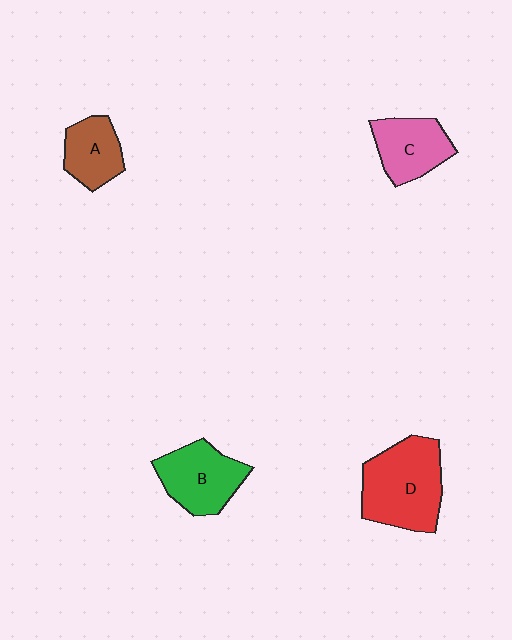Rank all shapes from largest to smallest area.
From largest to smallest: D (red), B (green), C (pink), A (brown).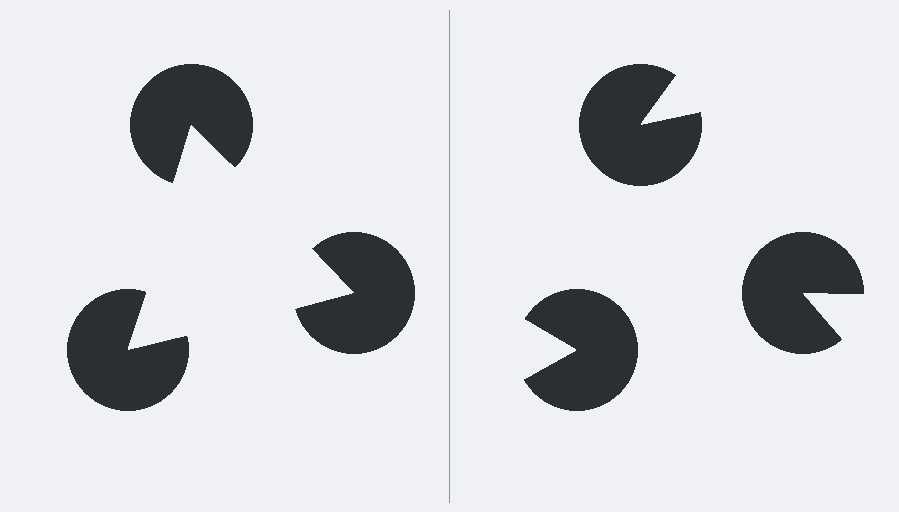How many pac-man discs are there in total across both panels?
6 — 3 on each side.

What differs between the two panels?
The pac-man discs are positioned identically on both sides; only the wedge orientations differ. On the left they align to a triangle; on the right they are misaligned.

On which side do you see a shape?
An illusory triangle appears on the left side. On the right side the wedge cuts are rotated, so no coherent shape forms.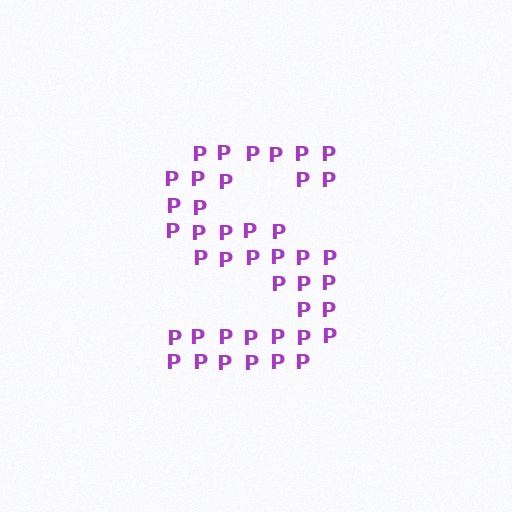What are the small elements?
The small elements are letter P's.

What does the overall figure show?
The overall figure shows the letter S.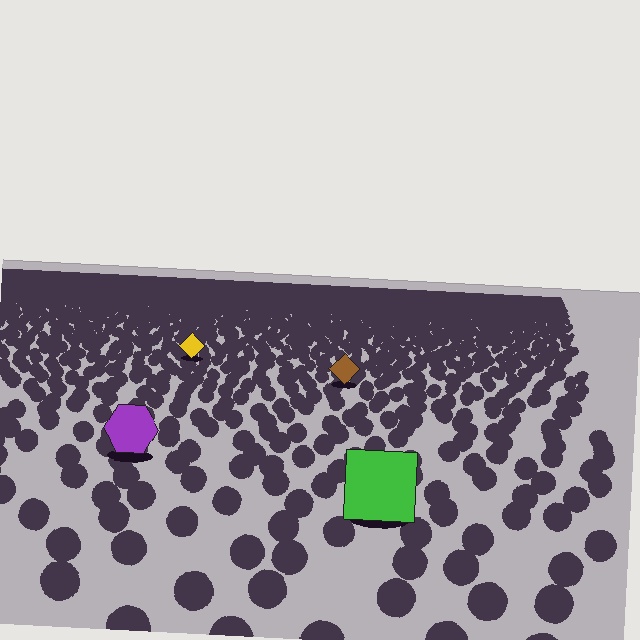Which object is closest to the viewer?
The green square is closest. The texture marks near it are larger and more spread out.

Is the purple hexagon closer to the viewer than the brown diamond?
Yes. The purple hexagon is closer — you can tell from the texture gradient: the ground texture is coarser near it.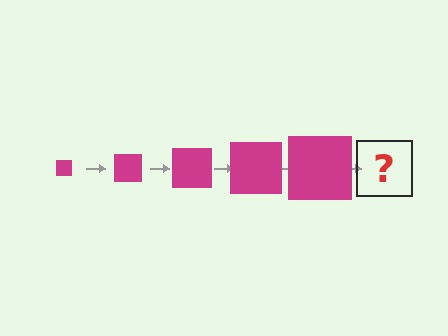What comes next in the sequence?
The next element should be a magenta square, larger than the previous one.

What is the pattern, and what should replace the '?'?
The pattern is that the square gets progressively larger each step. The '?' should be a magenta square, larger than the previous one.